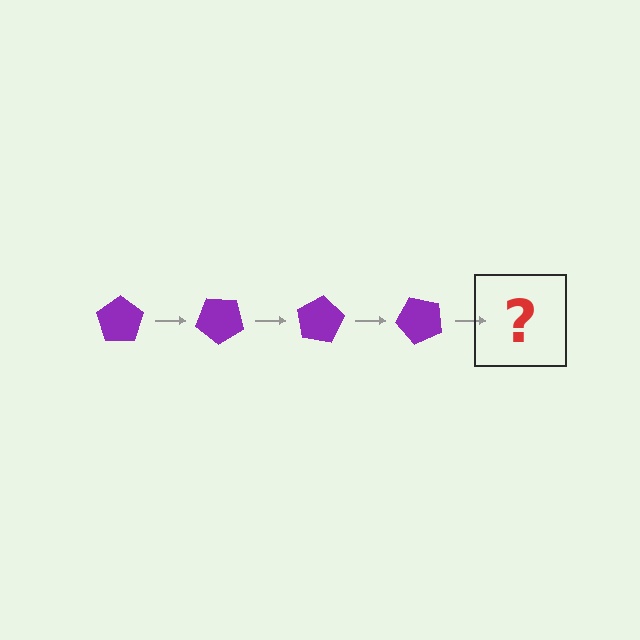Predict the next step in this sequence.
The next step is a purple pentagon rotated 160 degrees.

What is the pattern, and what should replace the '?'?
The pattern is that the pentagon rotates 40 degrees each step. The '?' should be a purple pentagon rotated 160 degrees.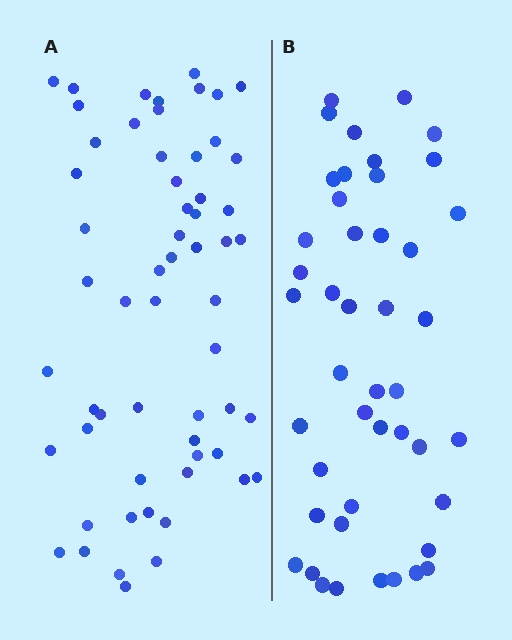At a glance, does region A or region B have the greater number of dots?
Region A (the left region) has more dots.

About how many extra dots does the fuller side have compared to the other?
Region A has approximately 15 more dots than region B.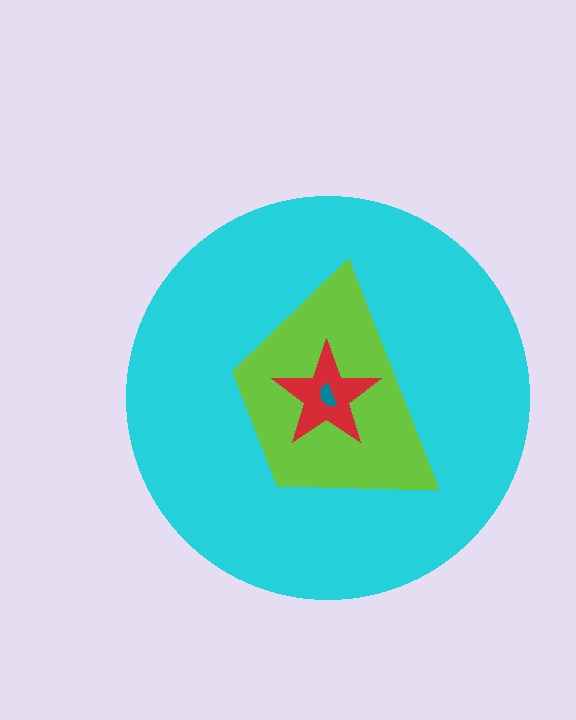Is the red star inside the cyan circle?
Yes.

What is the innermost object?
The teal semicircle.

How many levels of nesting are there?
4.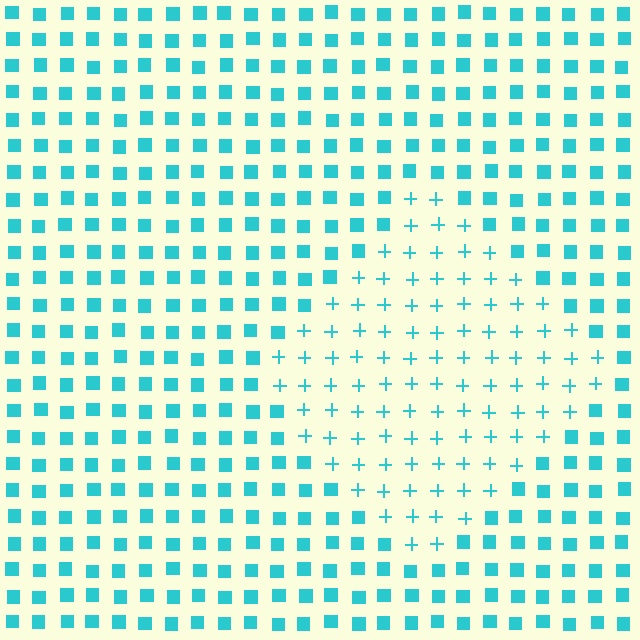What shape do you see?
I see a diamond.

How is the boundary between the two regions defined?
The boundary is defined by a change in element shape: plus signs inside vs. squares outside. All elements share the same color and spacing.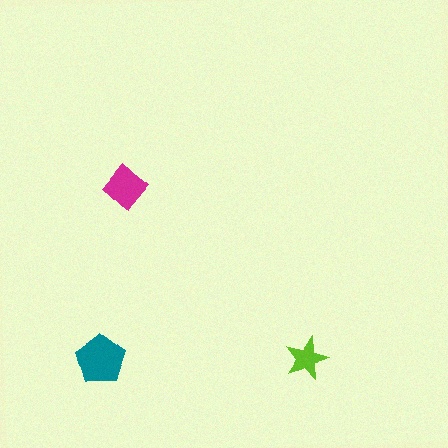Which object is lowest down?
The lime star is bottommost.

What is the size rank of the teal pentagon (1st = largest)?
1st.